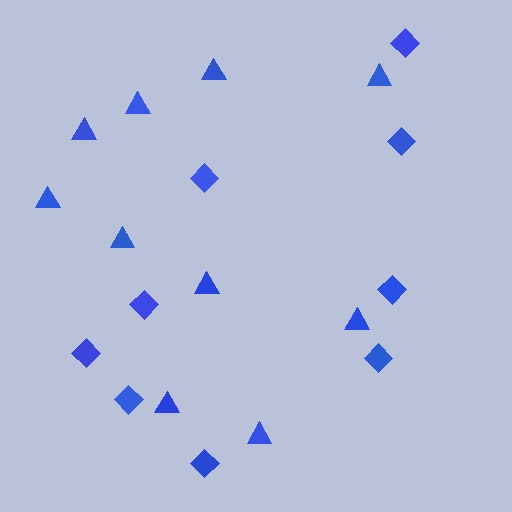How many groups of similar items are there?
There are 2 groups: one group of triangles (10) and one group of diamonds (9).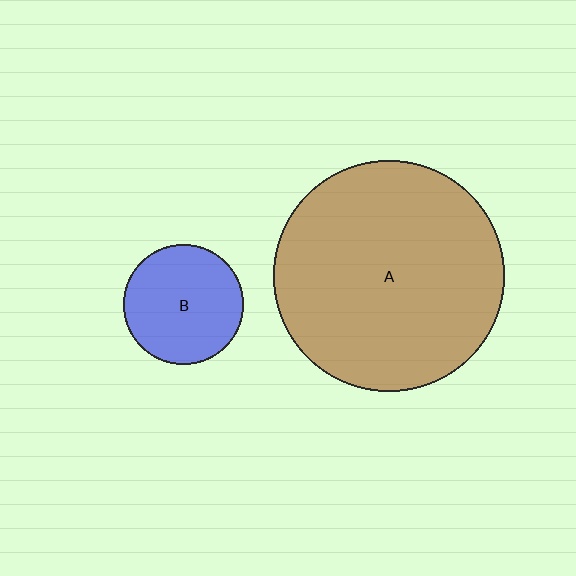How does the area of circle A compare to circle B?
Approximately 3.7 times.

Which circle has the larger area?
Circle A (brown).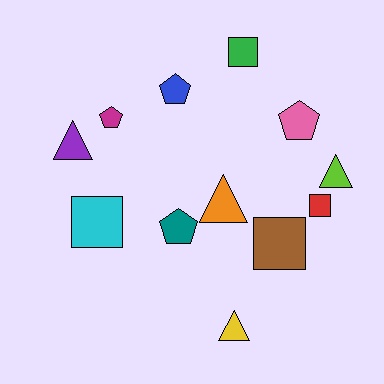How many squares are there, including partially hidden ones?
There are 4 squares.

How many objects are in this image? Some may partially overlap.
There are 12 objects.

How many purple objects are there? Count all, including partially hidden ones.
There is 1 purple object.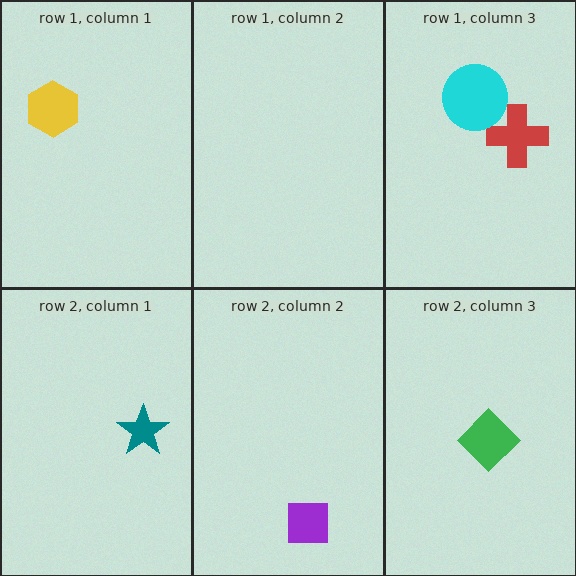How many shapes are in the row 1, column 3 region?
2.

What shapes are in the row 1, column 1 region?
The yellow hexagon.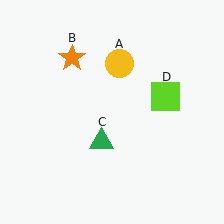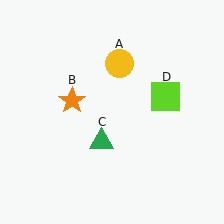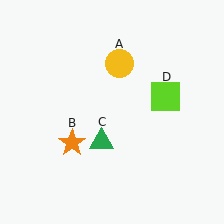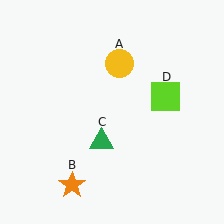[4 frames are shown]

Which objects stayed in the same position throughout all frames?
Yellow circle (object A) and green triangle (object C) and lime square (object D) remained stationary.